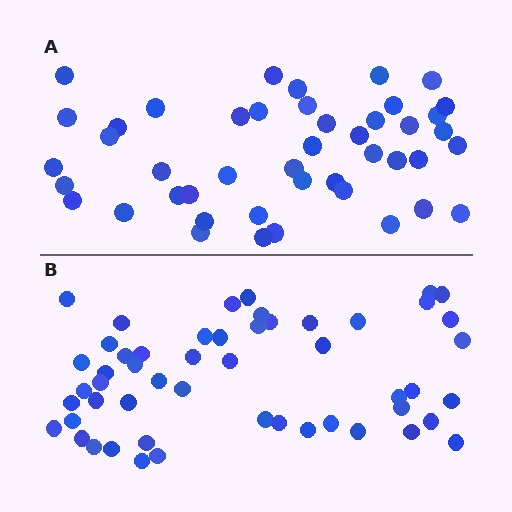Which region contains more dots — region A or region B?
Region B (the bottom region) has more dots.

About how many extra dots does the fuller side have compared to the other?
Region B has roughly 8 or so more dots than region A.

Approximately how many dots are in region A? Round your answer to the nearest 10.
About 40 dots. (The exact count is 45, which rounds to 40.)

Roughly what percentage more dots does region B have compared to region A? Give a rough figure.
About 15% more.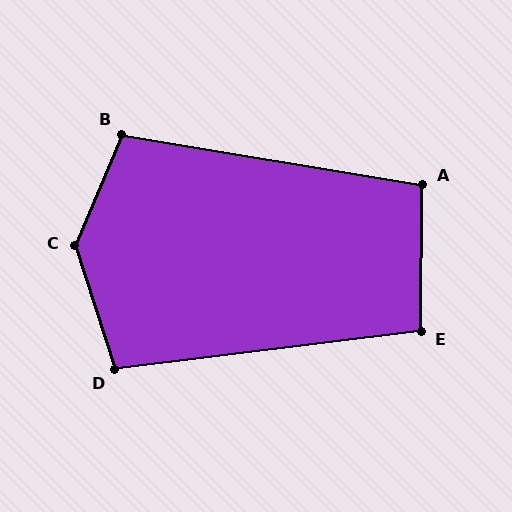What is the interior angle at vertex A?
Approximately 99 degrees (obtuse).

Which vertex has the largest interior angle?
C, at approximately 140 degrees.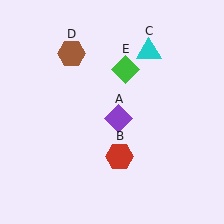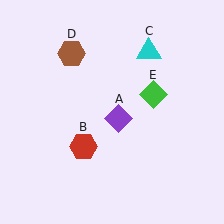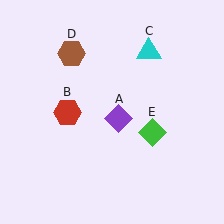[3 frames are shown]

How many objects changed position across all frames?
2 objects changed position: red hexagon (object B), green diamond (object E).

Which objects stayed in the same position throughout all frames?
Purple diamond (object A) and cyan triangle (object C) and brown hexagon (object D) remained stationary.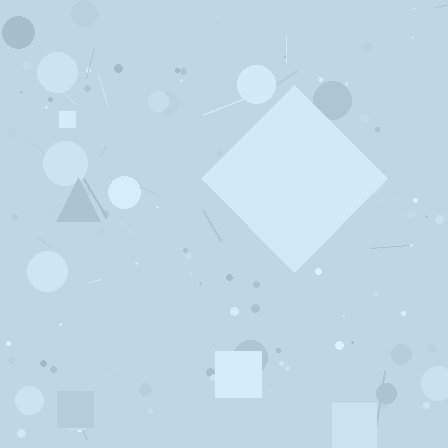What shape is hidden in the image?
A diamond is hidden in the image.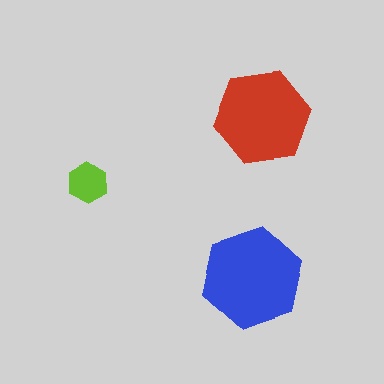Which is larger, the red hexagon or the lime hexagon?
The red one.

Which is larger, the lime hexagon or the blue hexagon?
The blue one.